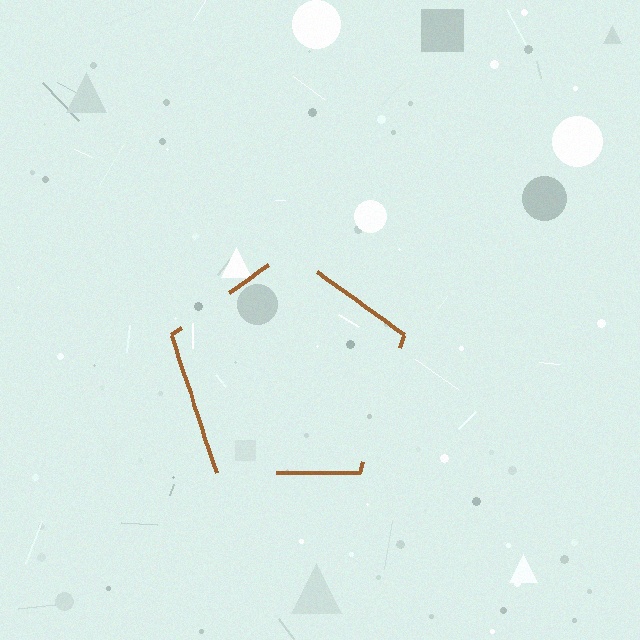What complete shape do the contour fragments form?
The contour fragments form a pentagon.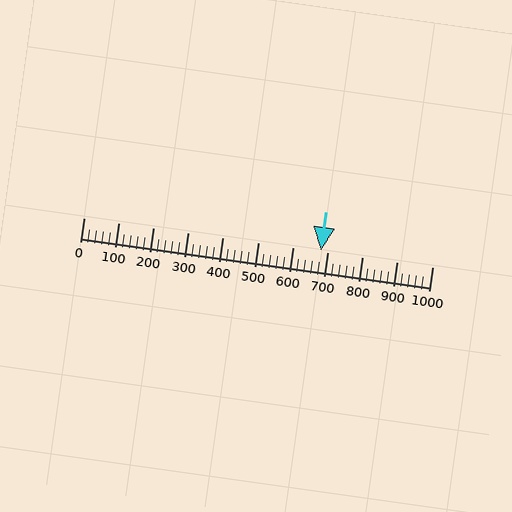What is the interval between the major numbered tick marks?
The major tick marks are spaced 100 units apart.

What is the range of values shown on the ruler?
The ruler shows values from 0 to 1000.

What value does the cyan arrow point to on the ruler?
The cyan arrow points to approximately 682.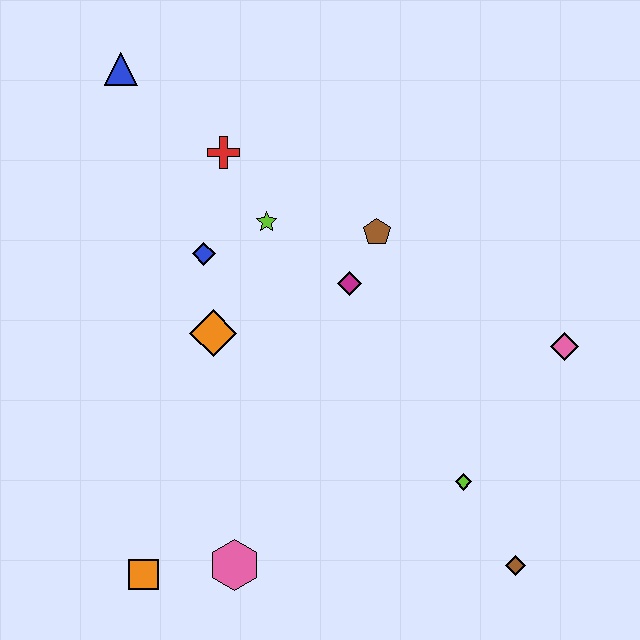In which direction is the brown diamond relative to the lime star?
The brown diamond is below the lime star.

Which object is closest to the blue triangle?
The red cross is closest to the blue triangle.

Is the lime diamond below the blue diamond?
Yes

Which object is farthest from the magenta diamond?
The orange square is farthest from the magenta diamond.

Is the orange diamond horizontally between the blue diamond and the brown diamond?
Yes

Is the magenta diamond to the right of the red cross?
Yes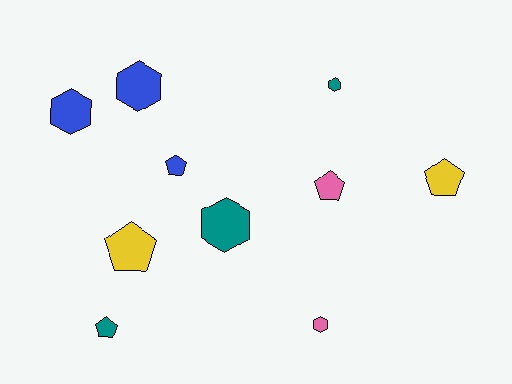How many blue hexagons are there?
There are 2 blue hexagons.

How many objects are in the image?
There are 10 objects.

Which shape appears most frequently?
Pentagon, with 5 objects.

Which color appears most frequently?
Teal, with 3 objects.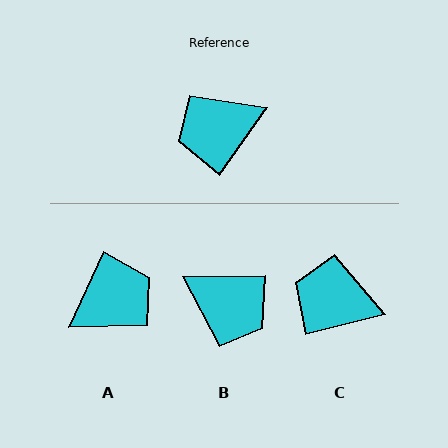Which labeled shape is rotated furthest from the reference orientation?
A, about 170 degrees away.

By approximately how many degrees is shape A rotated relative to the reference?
Approximately 170 degrees clockwise.